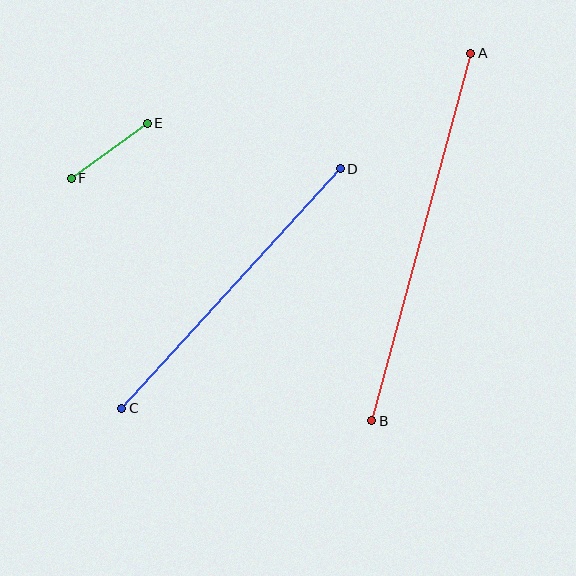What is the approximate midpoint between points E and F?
The midpoint is at approximately (109, 151) pixels.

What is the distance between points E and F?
The distance is approximately 94 pixels.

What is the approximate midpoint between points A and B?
The midpoint is at approximately (421, 237) pixels.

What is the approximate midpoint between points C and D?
The midpoint is at approximately (231, 289) pixels.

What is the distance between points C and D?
The distance is approximately 324 pixels.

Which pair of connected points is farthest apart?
Points A and B are farthest apart.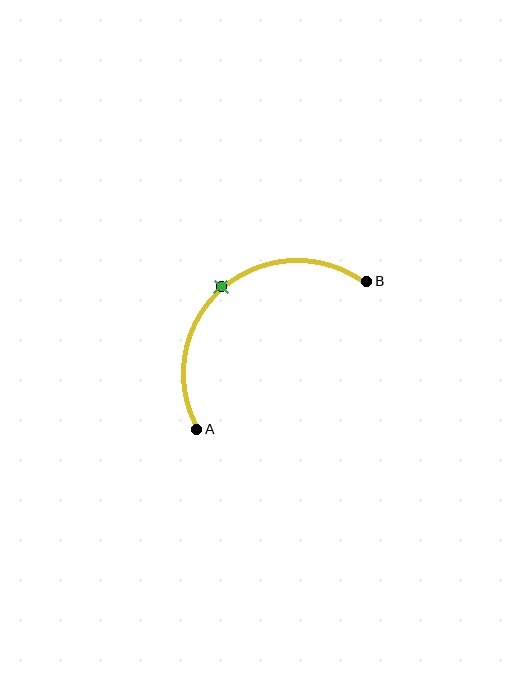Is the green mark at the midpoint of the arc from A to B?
Yes. The green mark lies on the arc at equal arc-length from both A and B — it is the arc midpoint.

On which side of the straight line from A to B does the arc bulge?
The arc bulges above and to the left of the straight line connecting A and B.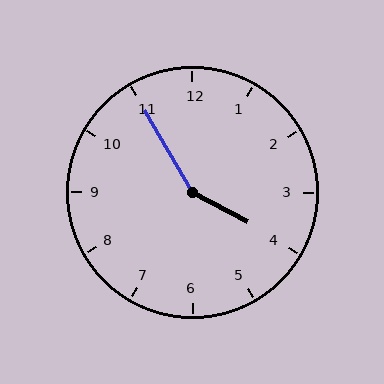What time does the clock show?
3:55.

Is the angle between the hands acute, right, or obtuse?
It is obtuse.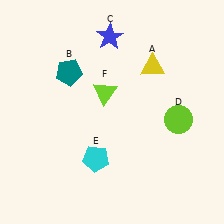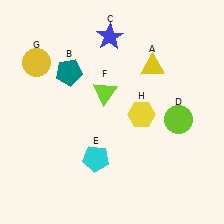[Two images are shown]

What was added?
A yellow circle (G), a yellow hexagon (H) were added in Image 2.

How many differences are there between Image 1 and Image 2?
There are 2 differences between the two images.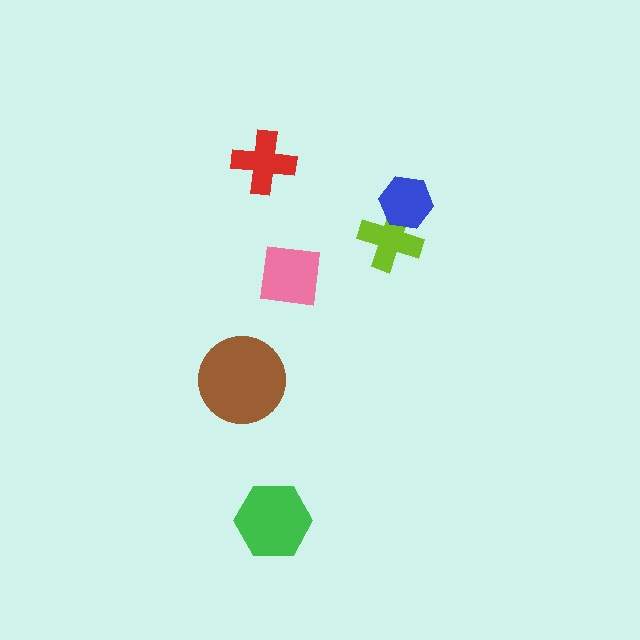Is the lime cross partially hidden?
Yes, it is partially covered by another shape.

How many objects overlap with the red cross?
0 objects overlap with the red cross.